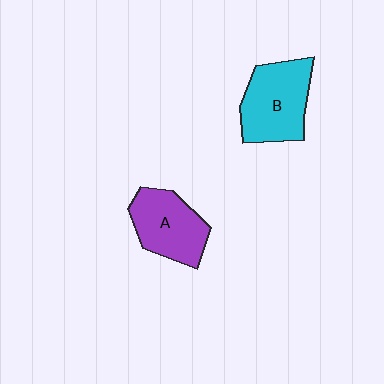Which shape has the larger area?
Shape B (cyan).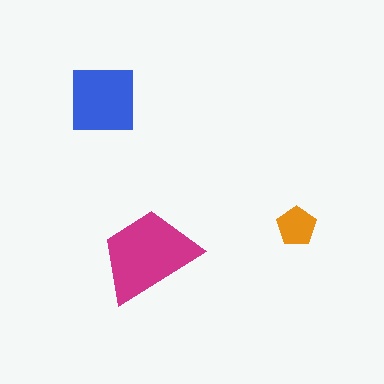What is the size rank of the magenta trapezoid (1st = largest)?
1st.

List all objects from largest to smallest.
The magenta trapezoid, the blue square, the orange pentagon.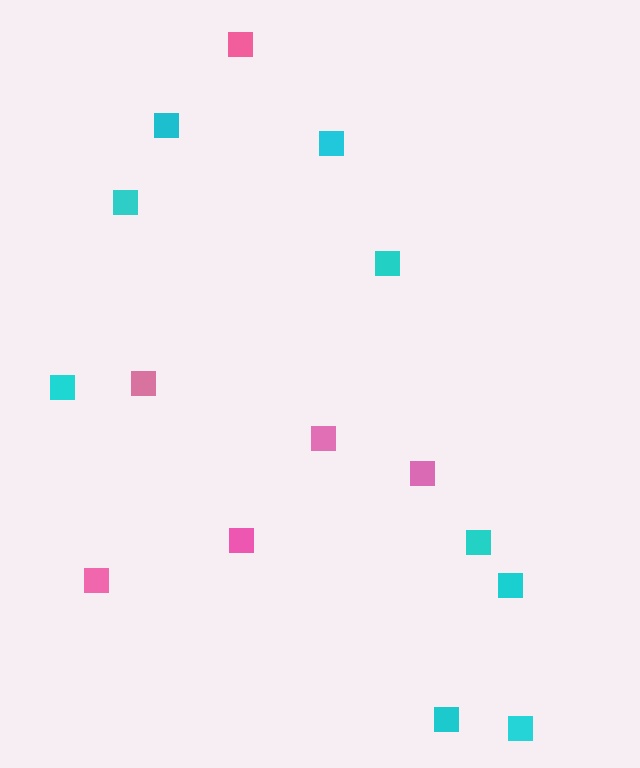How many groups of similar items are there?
There are 2 groups: one group of cyan squares (9) and one group of pink squares (6).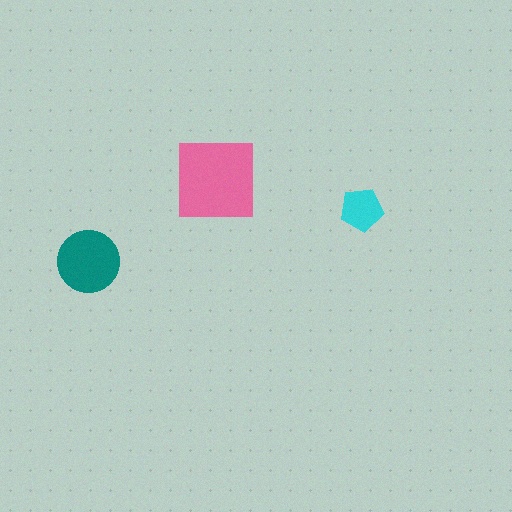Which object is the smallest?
The cyan pentagon.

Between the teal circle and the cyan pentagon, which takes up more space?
The teal circle.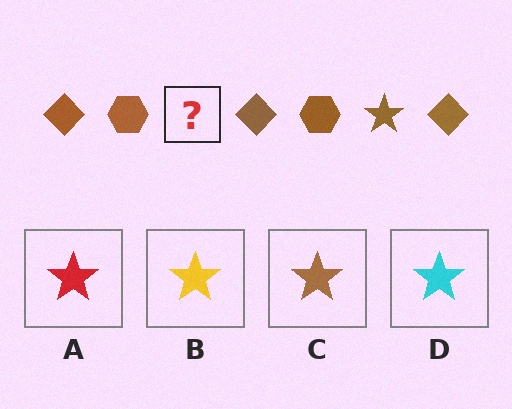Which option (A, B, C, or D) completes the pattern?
C.